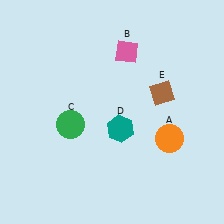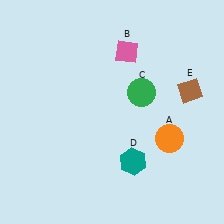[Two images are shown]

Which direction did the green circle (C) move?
The green circle (C) moved right.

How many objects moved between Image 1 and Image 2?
3 objects moved between the two images.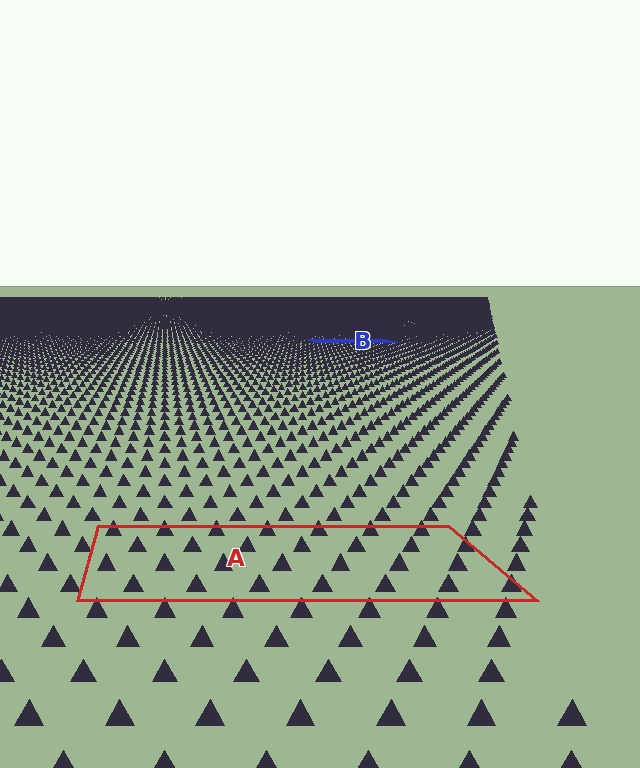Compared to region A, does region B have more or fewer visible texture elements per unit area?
Region B has more texture elements per unit area — they are packed more densely because it is farther away.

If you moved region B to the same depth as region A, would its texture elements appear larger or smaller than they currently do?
They would appear larger. At a closer depth, the same texture elements are projected at a bigger on-screen size.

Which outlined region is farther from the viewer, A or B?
Region B is farther from the viewer — the texture elements inside it appear smaller and more densely packed.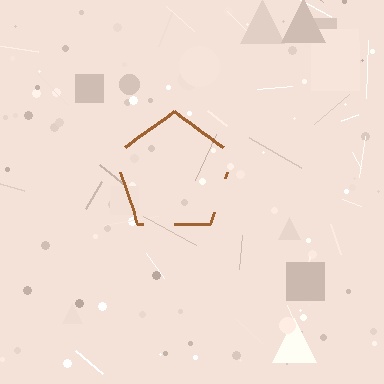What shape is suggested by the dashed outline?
The dashed outline suggests a pentagon.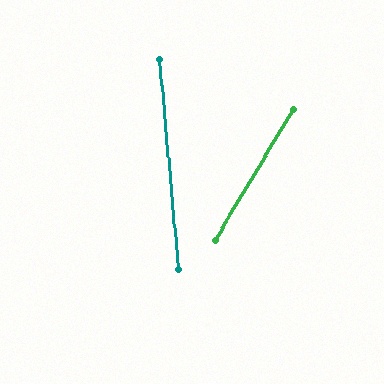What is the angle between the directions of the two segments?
Approximately 36 degrees.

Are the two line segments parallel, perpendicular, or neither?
Neither parallel nor perpendicular — they differ by about 36°.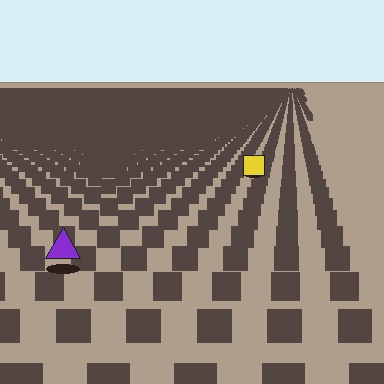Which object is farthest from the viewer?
The yellow square is farthest from the viewer. It appears smaller and the ground texture around it is denser.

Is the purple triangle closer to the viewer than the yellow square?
Yes. The purple triangle is closer — you can tell from the texture gradient: the ground texture is coarser near it.